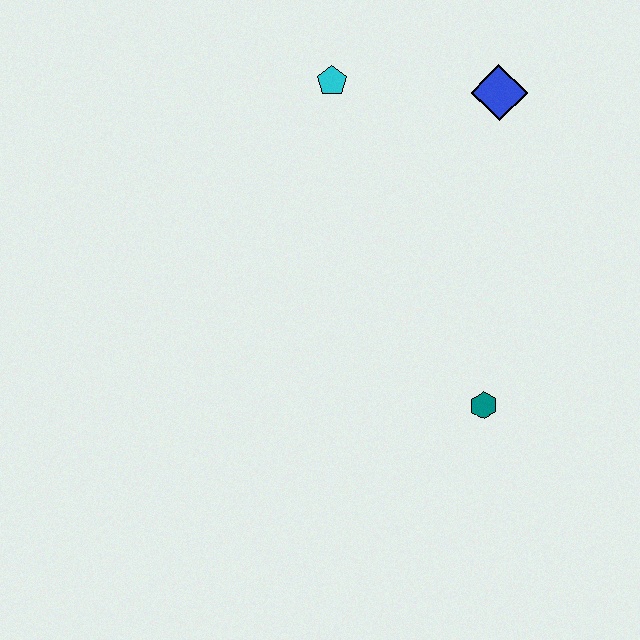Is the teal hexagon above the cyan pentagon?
No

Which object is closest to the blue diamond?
The cyan pentagon is closest to the blue diamond.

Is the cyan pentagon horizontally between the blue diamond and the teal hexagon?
No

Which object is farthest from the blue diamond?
The teal hexagon is farthest from the blue diamond.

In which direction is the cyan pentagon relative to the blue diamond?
The cyan pentagon is to the left of the blue diamond.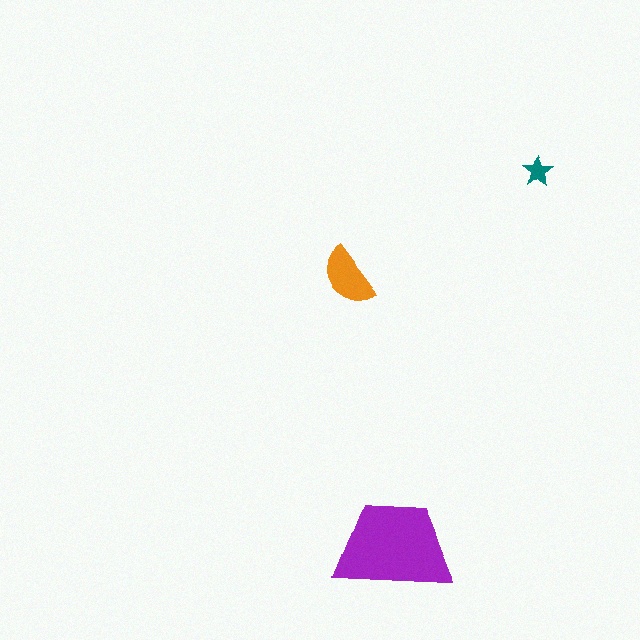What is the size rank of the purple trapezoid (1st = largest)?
1st.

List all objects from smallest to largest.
The teal star, the orange semicircle, the purple trapezoid.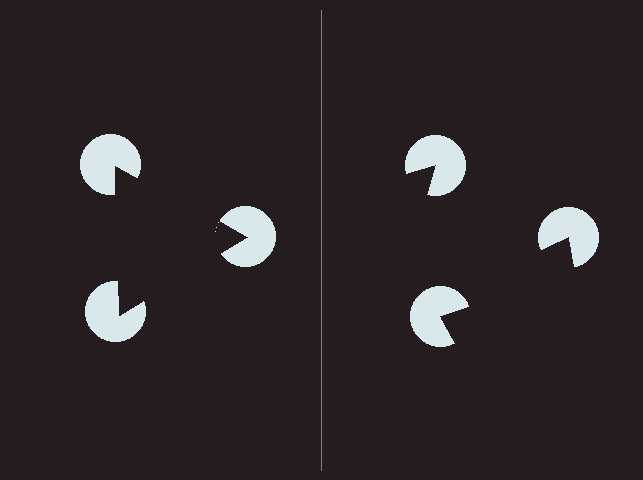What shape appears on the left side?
An illusory triangle.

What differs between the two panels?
The pac-man discs are positioned identically on both sides; only the wedge orientations differ. On the left they align to a triangle; on the right they are misaligned.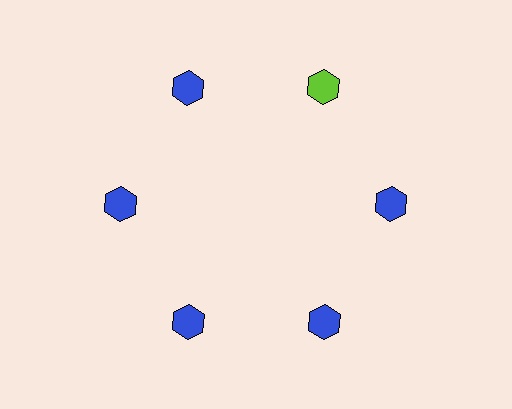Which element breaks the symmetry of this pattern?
The lime hexagon at roughly the 1 o'clock position breaks the symmetry. All other shapes are blue hexagons.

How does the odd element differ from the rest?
It has a different color: lime instead of blue.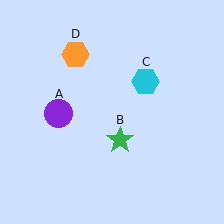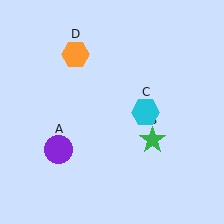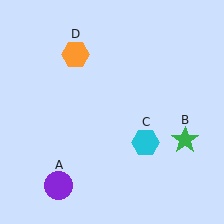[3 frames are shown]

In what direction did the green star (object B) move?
The green star (object B) moved right.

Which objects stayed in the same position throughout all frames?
Orange hexagon (object D) remained stationary.